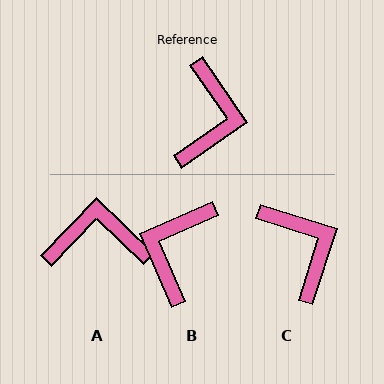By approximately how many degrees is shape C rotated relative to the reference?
Approximately 38 degrees counter-clockwise.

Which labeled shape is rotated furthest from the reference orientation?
B, about 169 degrees away.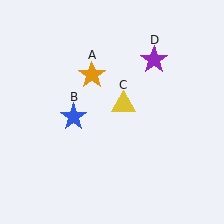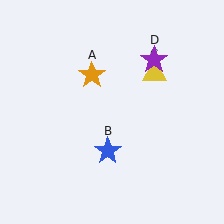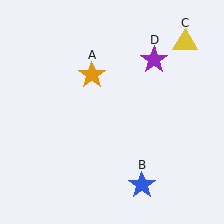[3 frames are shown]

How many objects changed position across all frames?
2 objects changed position: blue star (object B), yellow triangle (object C).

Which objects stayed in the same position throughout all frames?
Orange star (object A) and purple star (object D) remained stationary.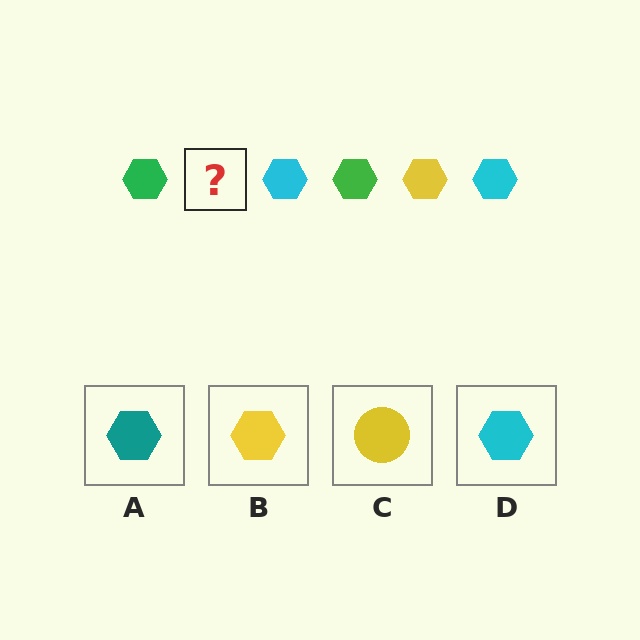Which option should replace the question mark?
Option B.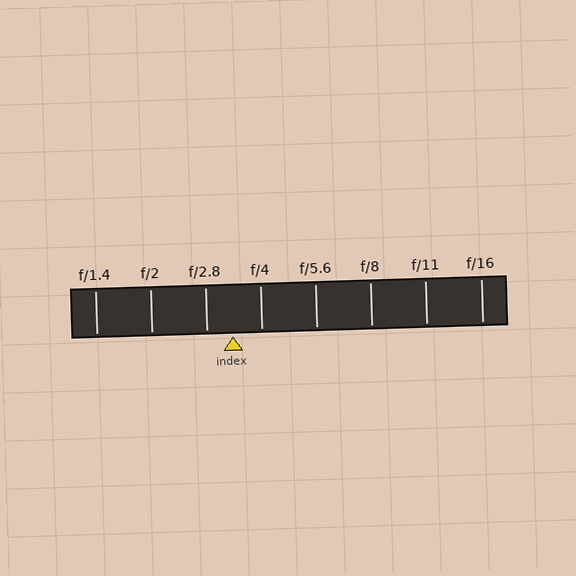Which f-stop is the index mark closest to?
The index mark is closest to f/2.8.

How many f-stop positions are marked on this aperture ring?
There are 8 f-stop positions marked.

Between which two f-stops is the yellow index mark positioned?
The index mark is between f/2.8 and f/4.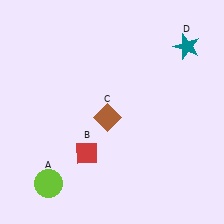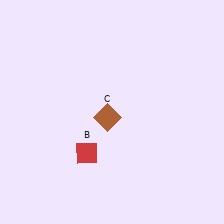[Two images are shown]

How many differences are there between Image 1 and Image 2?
There are 2 differences between the two images.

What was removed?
The teal star (D), the lime circle (A) were removed in Image 2.